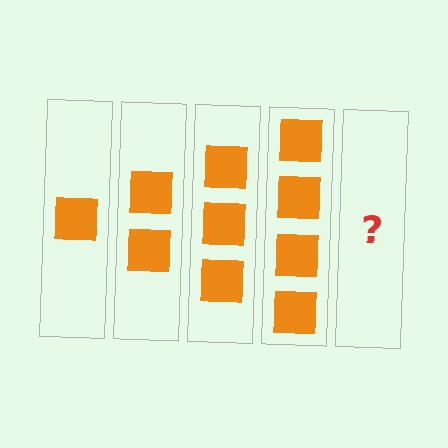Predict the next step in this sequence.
The next step is 5 squares.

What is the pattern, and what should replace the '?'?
The pattern is that each step adds one more square. The '?' should be 5 squares.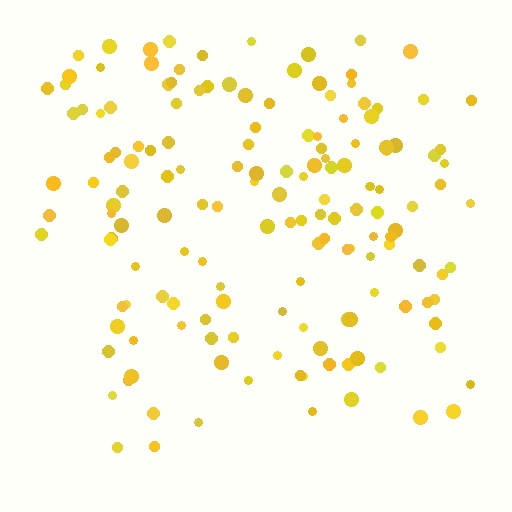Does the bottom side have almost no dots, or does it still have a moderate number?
Still a moderate number, just noticeably fewer than the top.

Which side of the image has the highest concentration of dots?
The top.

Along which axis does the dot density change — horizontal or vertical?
Vertical.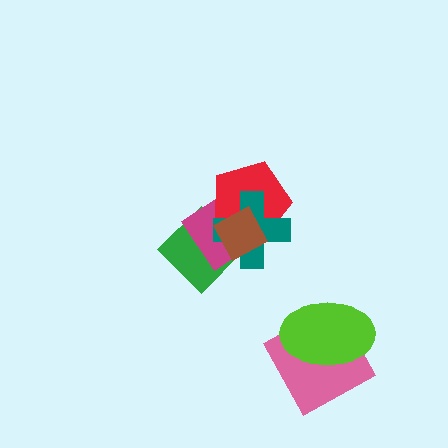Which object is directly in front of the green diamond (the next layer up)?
The magenta diamond is directly in front of the green diamond.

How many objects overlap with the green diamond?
4 objects overlap with the green diamond.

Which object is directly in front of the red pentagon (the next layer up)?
The teal cross is directly in front of the red pentagon.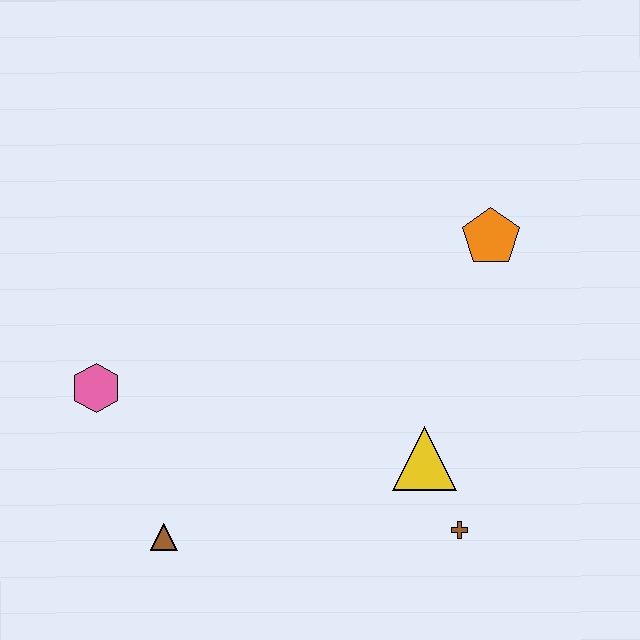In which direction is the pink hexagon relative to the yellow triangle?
The pink hexagon is to the left of the yellow triangle.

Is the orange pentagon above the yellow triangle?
Yes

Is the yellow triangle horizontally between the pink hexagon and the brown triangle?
No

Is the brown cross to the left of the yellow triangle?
No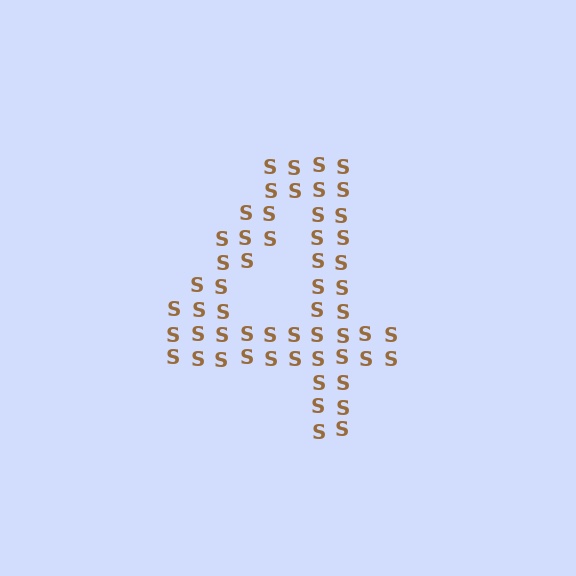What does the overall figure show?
The overall figure shows the digit 4.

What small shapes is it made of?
It is made of small letter S's.